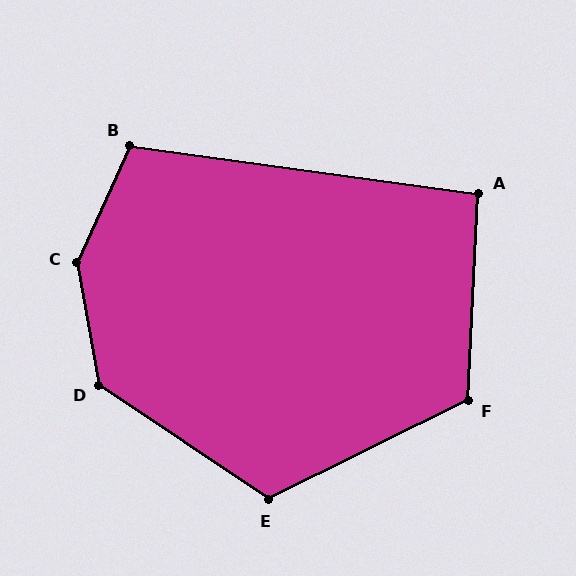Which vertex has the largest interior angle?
C, at approximately 145 degrees.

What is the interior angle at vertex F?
Approximately 119 degrees (obtuse).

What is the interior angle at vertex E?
Approximately 120 degrees (obtuse).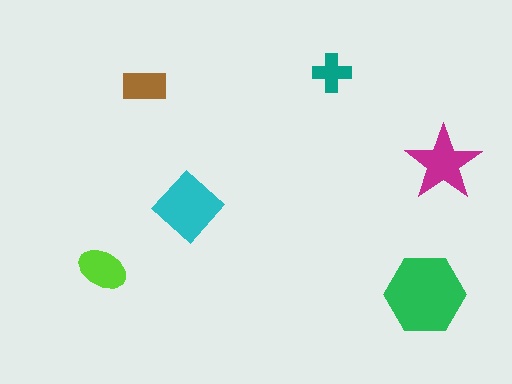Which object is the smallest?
The teal cross.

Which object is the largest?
The green hexagon.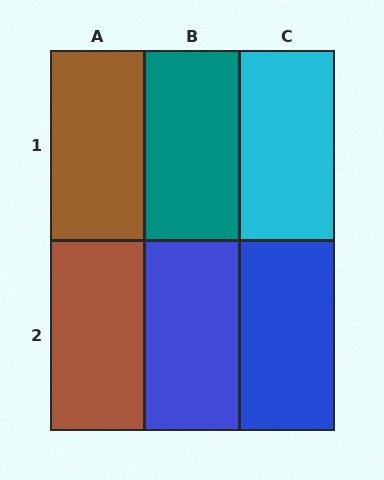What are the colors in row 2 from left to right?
Brown, blue, blue.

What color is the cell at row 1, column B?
Teal.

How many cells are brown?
2 cells are brown.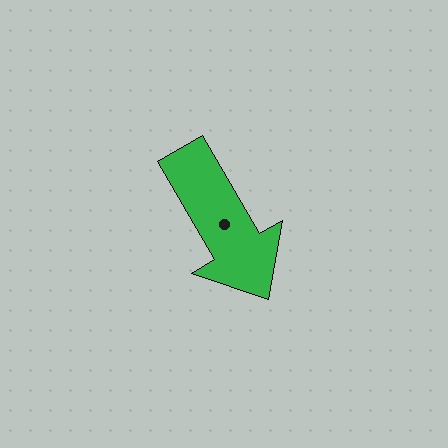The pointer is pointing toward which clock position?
Roughly 5 o'clock.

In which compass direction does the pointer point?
Southeast.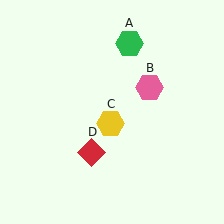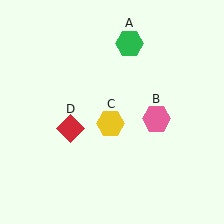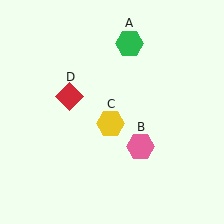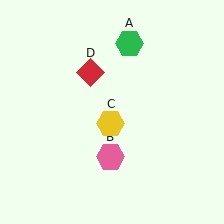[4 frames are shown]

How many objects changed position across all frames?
2 objects changed position: pink hexagon (object B), red diamond (object D).